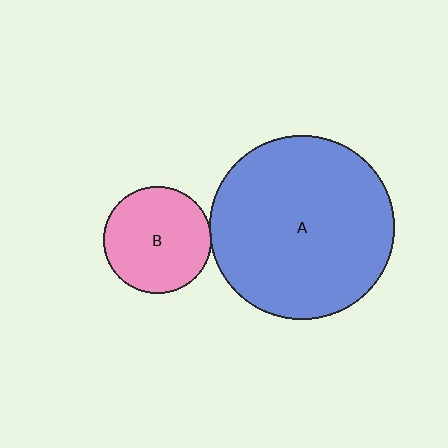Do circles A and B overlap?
Yes.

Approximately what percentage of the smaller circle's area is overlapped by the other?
Approximately 5%.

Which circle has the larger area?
Circle A (blue).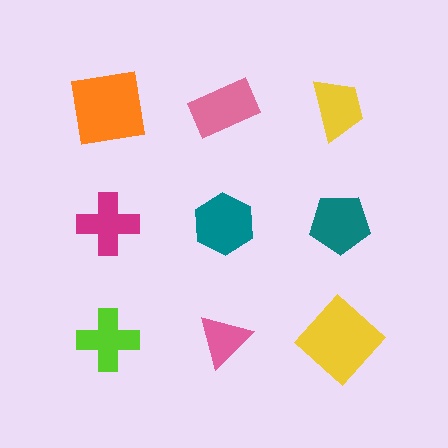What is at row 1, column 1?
An orange square.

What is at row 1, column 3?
A yellow trapezoid.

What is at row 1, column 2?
A pink rectangle.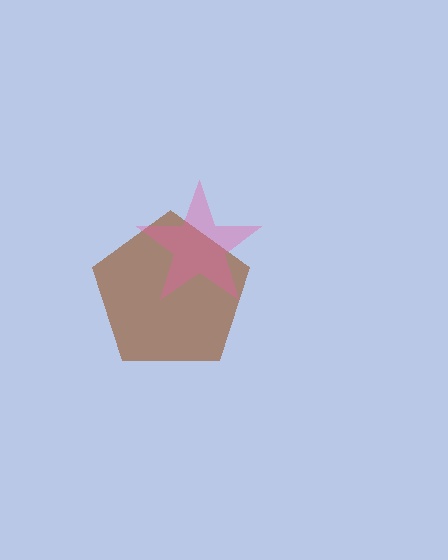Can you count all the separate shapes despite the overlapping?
Yes, there are 2 separate shapes.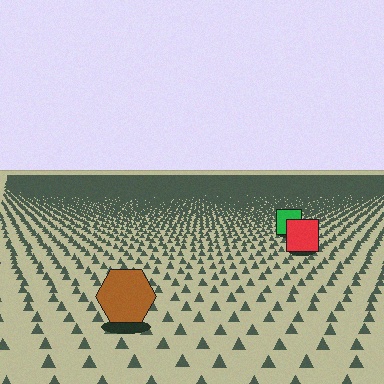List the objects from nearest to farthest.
From nearest to farthest: the brown hexagon, the red square, the green square.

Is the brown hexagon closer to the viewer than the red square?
Yes. The brown hexagon is closer — you can tell from the texture gradient: the ground texture is coarser near it.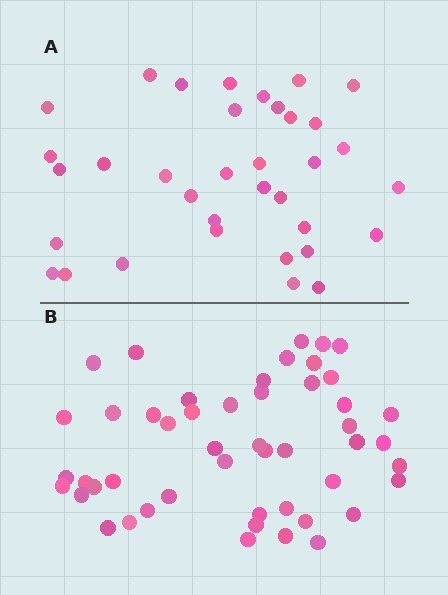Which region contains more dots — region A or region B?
Region B (the bottom region) has more dots.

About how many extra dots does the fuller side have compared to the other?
Region B has approximately 15 more dots than region A.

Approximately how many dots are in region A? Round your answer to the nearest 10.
About 40 dots. (The exact count is 35, which rounds to 40.)